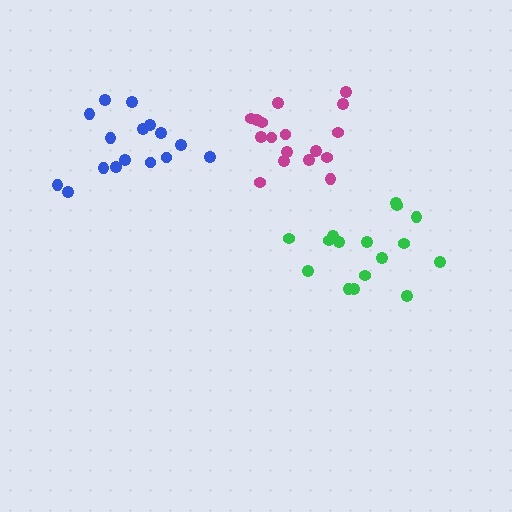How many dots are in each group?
Group 1: 17 dots, Group 2: 16 dots, Group 3: 16 dots (49 total).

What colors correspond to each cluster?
The clusters are colored: magenta, green, blue.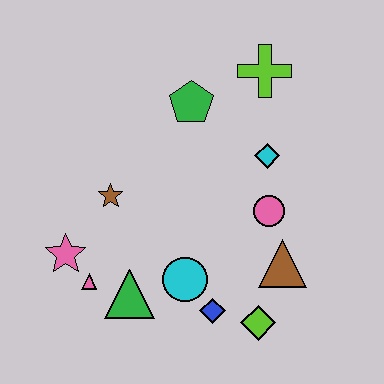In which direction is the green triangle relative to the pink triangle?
The green triangle is to the right of the pink triangle.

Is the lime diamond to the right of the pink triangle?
Yes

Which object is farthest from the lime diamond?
The lime cross is farthest from the lime diamond.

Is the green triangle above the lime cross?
No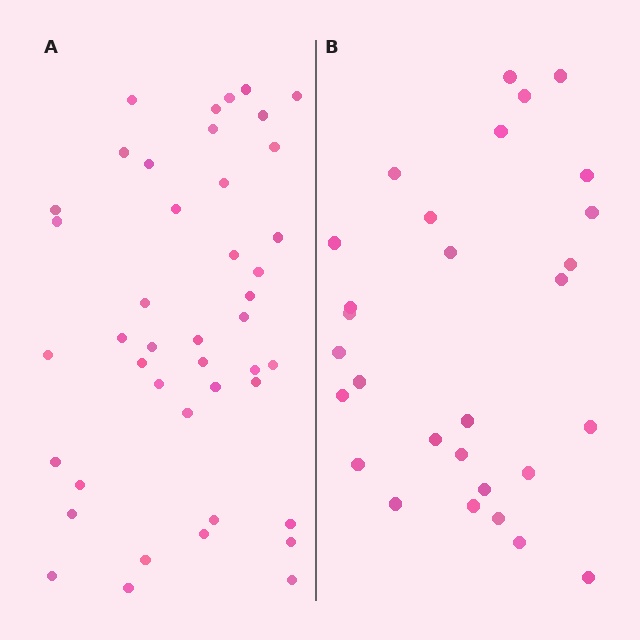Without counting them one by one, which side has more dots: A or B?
Region A (the left region) has more dots.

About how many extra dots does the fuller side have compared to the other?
Region A has approximately 15 more dots than region B.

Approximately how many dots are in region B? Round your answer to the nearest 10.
About 30 dots. (The exact count is 29, which rounds to 30.)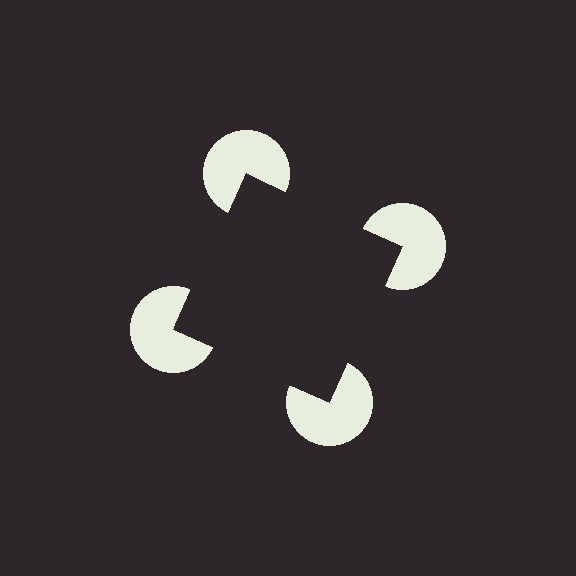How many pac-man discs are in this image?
There are 4 — one at each vertex of the illusory square.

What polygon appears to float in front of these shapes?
An illusory square — its edges are inferred from the aligned wedge cuts in the pac-man discs, not physically drawn.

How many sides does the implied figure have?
4 sides.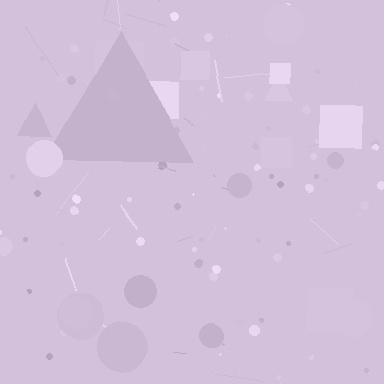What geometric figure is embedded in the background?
A triangle is embedded in the background.